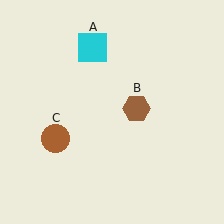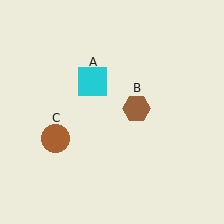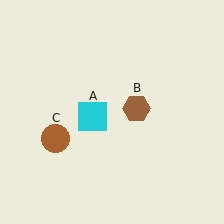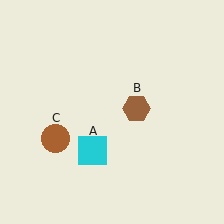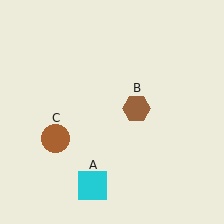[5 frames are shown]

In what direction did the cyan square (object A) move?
The cyan square (object A) moved down.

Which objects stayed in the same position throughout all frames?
Brown hexagon (object B) and brown circle (object C) remained stationary.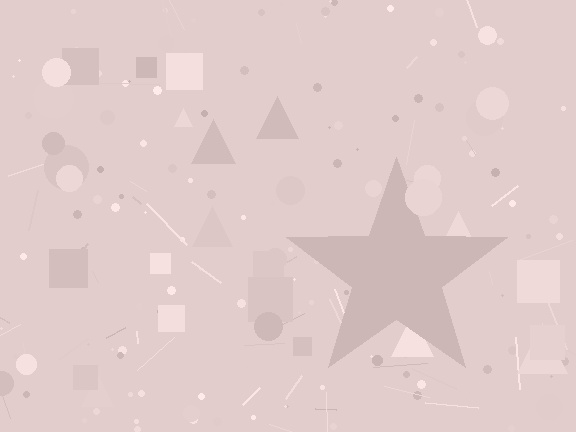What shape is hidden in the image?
A star is hidden in the image.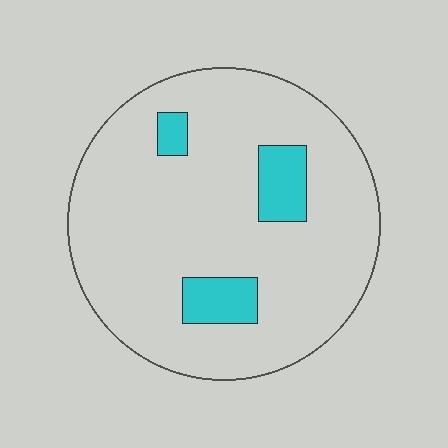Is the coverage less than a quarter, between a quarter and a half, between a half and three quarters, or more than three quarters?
Less than a quarter.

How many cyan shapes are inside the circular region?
3.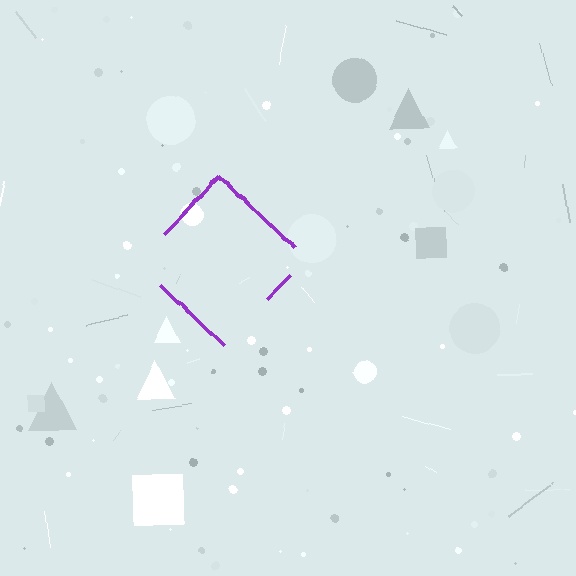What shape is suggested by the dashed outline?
The dashed outline suggests a diamond.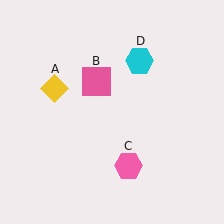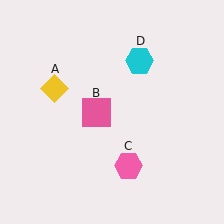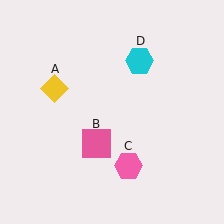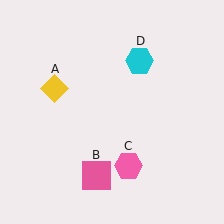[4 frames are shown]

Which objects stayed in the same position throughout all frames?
Yellow diamond (object A) and pink hexagon (object C) and cyan hexagon (object D) remained stationary.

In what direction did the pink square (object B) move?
The pink square (object B) moved down.